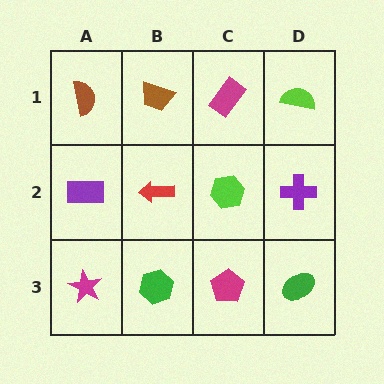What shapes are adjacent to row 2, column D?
A lime semicircle (row 1, column D), a green ellipse (row 3, column D), a lime hexagon (row 2, column C).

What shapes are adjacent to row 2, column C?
A magenta rectangle (row 1, column C), a magenta pentagon (row 3, column C), a red arrow (row 2, column B), a purple cross (row 2, column D).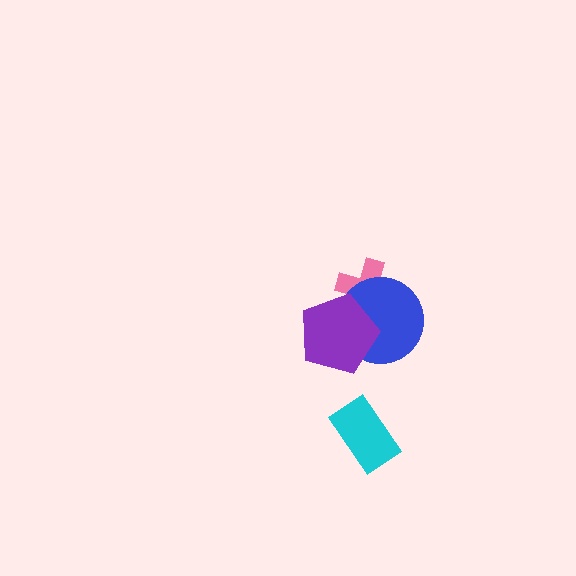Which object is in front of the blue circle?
The purple pentagon is in front of the blue circle.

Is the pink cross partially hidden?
Yes, it is partially covered by another shape.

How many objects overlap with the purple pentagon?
2 objects overlap with the purple pentagon.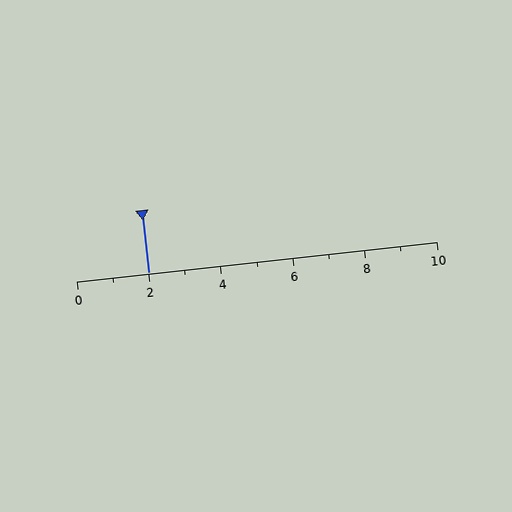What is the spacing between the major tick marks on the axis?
The major ticks are spaced 2 apart.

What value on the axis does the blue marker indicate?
The marker indicates approximately 2.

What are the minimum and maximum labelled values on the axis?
The axis runs from 0 to 10.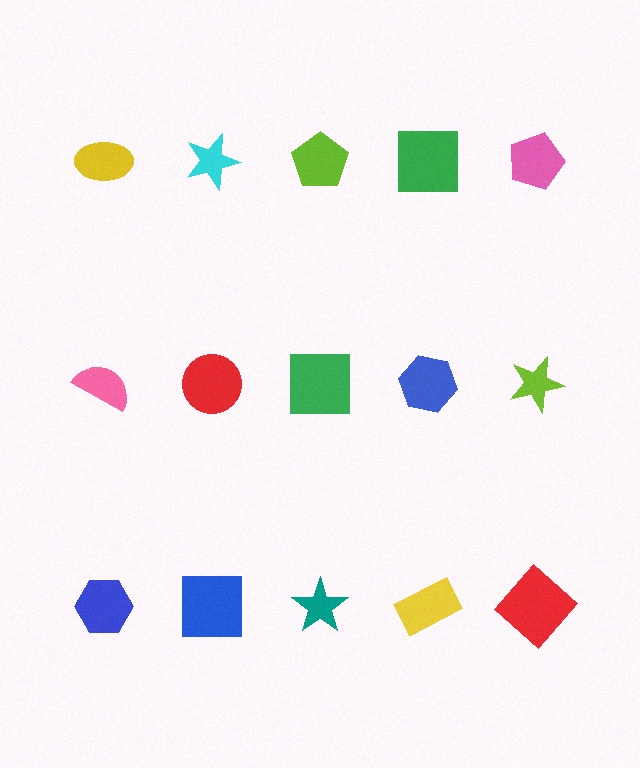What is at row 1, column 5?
A pink pentagon.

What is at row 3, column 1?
A blue hexagon.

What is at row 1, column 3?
A lime pentagon.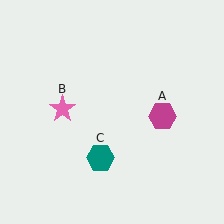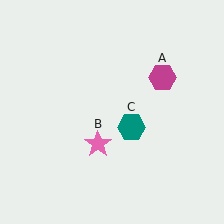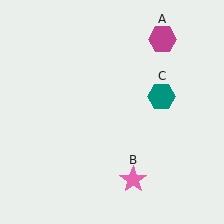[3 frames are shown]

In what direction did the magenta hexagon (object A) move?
The magenta hexagon (object A) moved up.